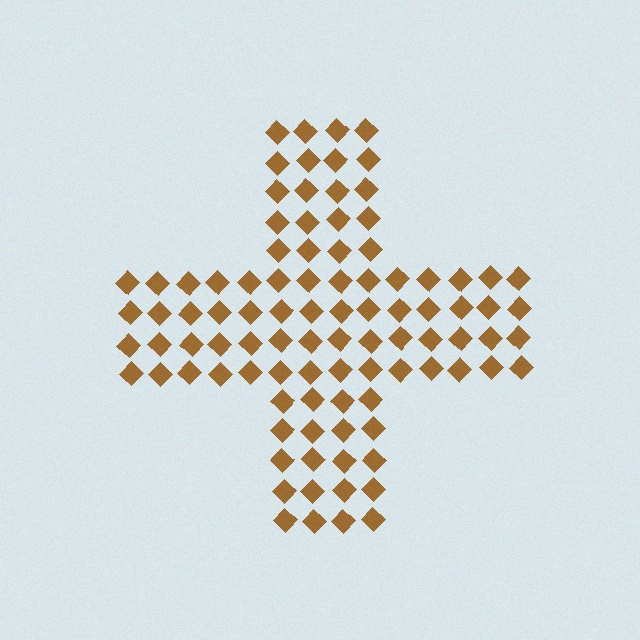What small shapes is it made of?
It is made of small diamonds.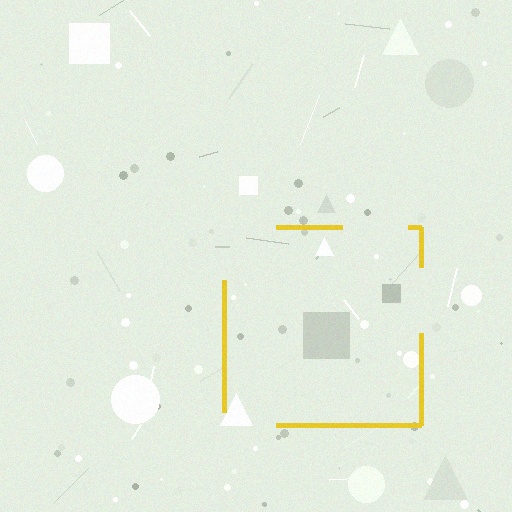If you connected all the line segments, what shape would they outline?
They would outline a square.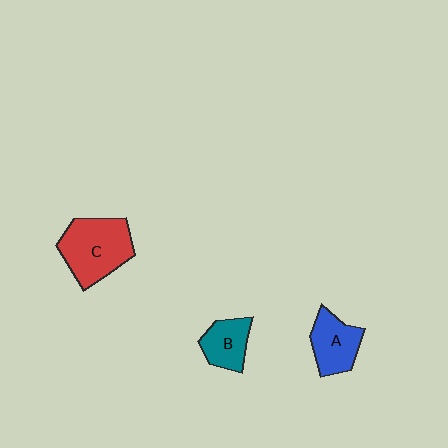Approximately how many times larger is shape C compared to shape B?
Approximately 1.9 times.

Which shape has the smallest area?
Shape B (teal).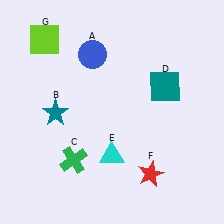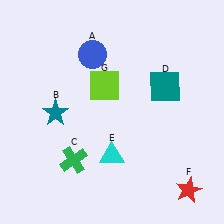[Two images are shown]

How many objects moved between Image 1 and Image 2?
2 objects moved between the two images.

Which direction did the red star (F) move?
The red star (F) moved right.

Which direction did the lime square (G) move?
The lime square (G) moved right.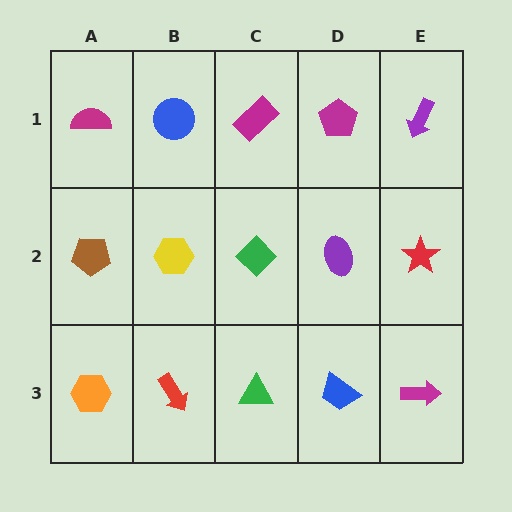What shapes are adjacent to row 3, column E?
A red star (row 2, column E), a blue trapezoid (row 3, column D).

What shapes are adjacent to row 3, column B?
A yellow hexagon (row 2, column B), an orange hexagon (row 3, column A), a green triangle (row 3, column C).